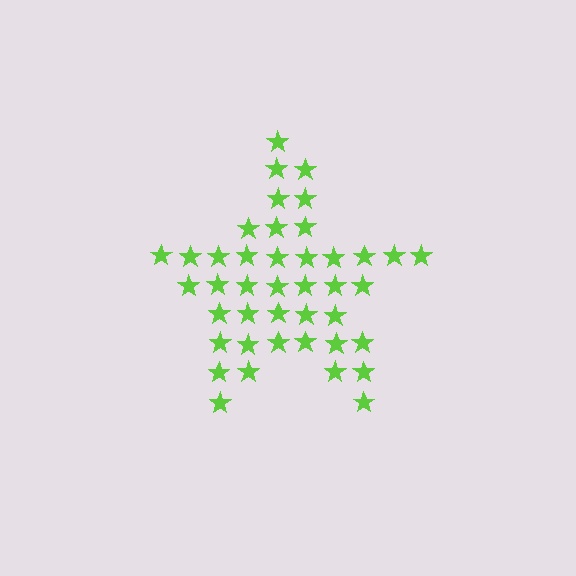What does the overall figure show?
The overall figure shows a star.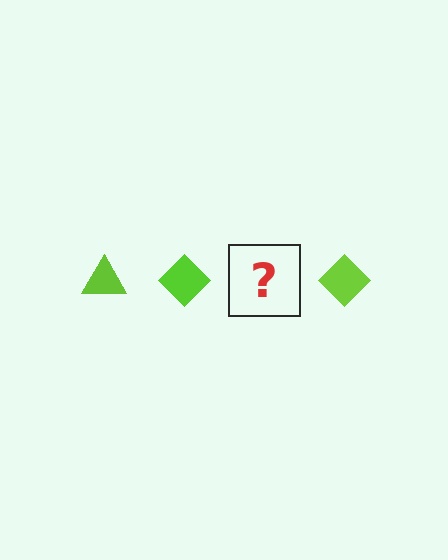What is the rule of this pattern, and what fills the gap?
The rule is that the pattern cycles through triangle, diamond shapes in lime. The gap should be filled with a lime triangle.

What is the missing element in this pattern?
The missing element is a lime triangle.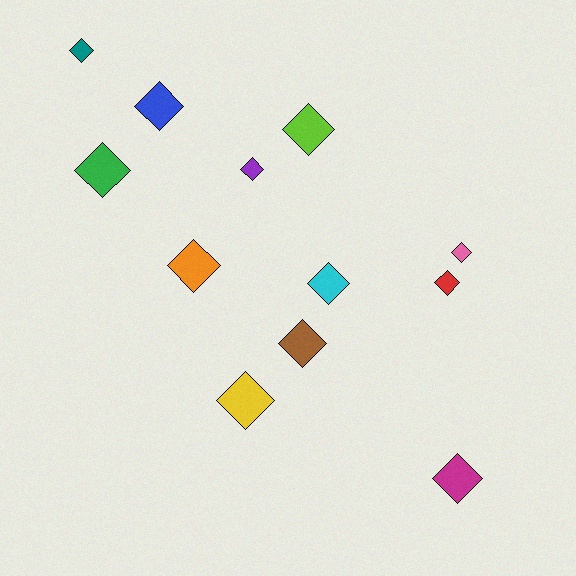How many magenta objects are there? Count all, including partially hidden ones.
There is 1 magenta object.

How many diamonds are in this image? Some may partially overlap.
There are 12 diamonds.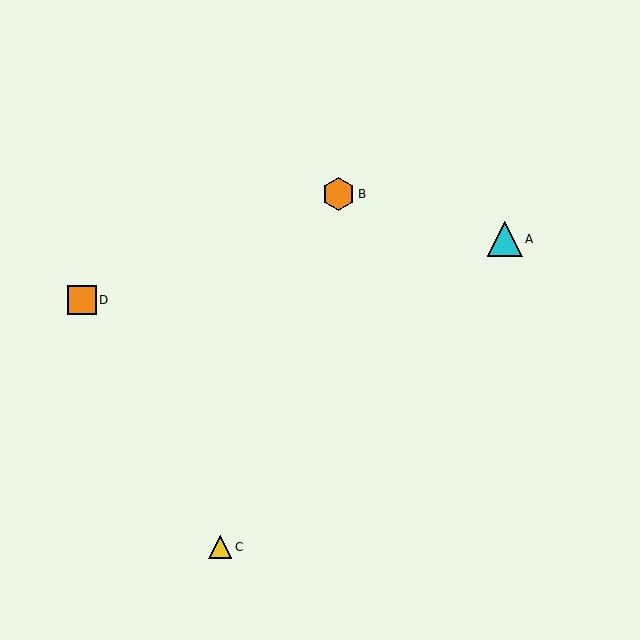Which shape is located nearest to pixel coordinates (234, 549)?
The yellow triangle (labeled C) at (220, 547) is nearest to that location.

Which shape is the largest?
The cyan triangle (labeled A) is the largest.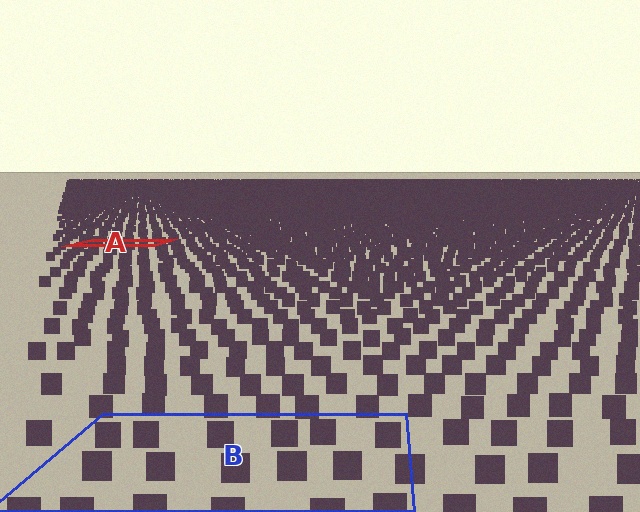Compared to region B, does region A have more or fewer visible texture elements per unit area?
Region A has more texture elements per unit area — they are packed more densely because it is farther away.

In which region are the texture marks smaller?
The texture marks are smaller in region A, because it is farther away.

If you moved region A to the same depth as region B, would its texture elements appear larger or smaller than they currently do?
They would appear larger. At a closer depth, the same texture elements are projected at a bigger on-screen size.